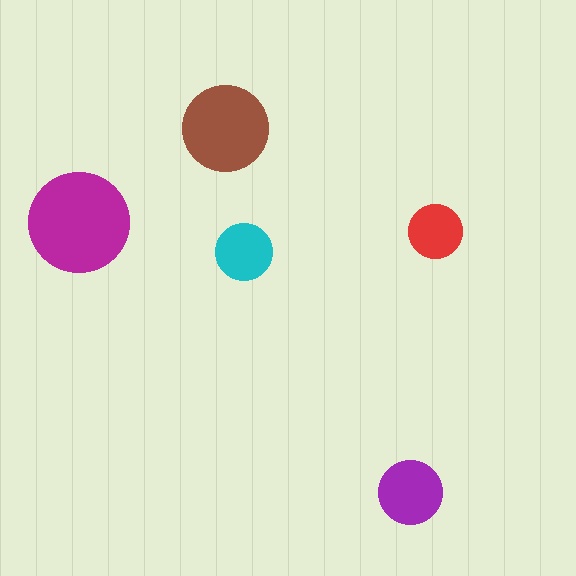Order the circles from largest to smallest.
the magenta one, the brown one, the purple one, the cyan one, the red one.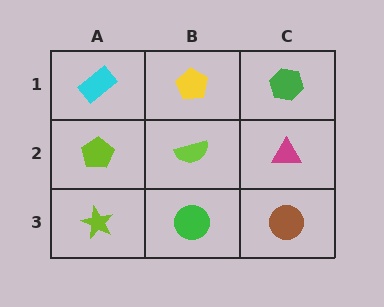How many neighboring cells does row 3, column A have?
2.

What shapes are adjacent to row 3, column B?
A lime semicircle (row 2, column B), a lime star (row 3, column A), a brown circle (row 3, column C).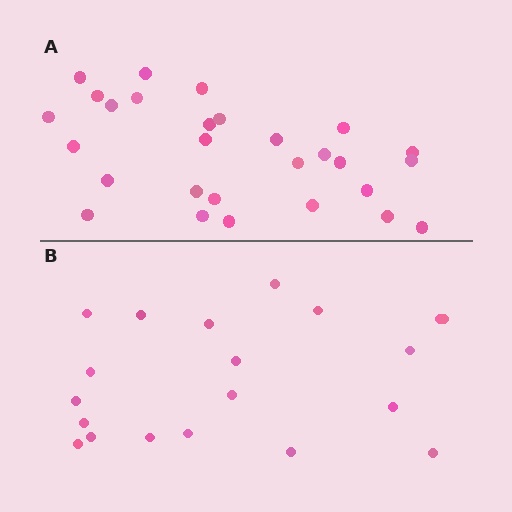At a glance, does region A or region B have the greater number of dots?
Region A (the top region) has more dots.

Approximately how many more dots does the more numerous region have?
Region A has roughly 8 or so more dots than region B.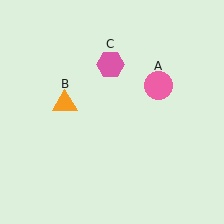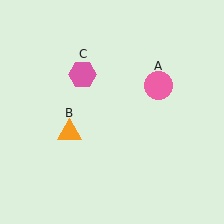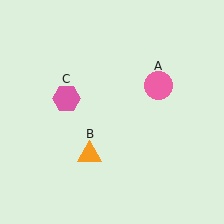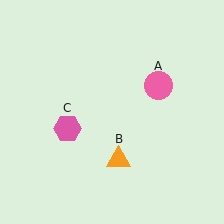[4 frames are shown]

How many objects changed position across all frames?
2 objects changed position: orange triangle (object B), pink hexagon (object C).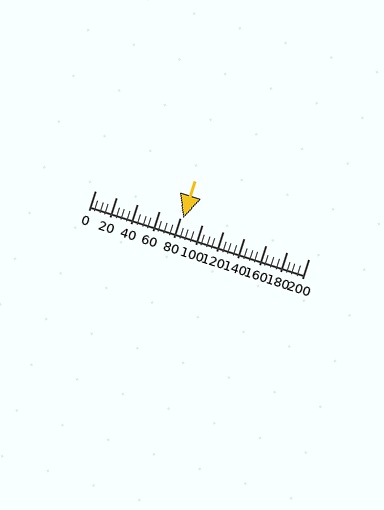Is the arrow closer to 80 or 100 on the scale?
The arrow is closer to 80.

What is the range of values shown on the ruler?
The ruler shows values from 0 to 200.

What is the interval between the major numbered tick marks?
The major tick marks are spaced 20 units apart.